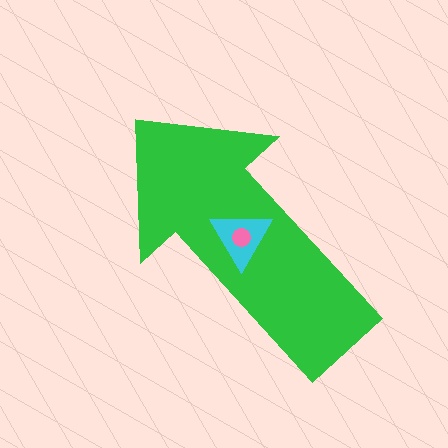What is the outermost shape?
The green arrow.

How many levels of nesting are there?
3.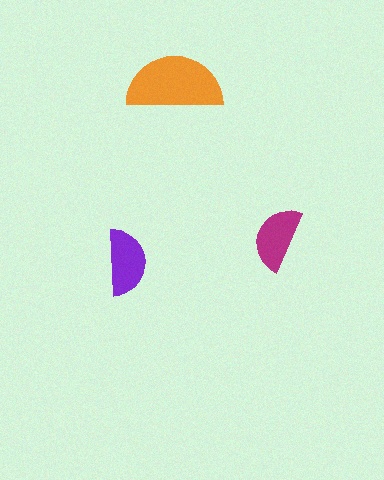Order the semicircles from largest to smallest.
the orange one, the purple one, the magenta one.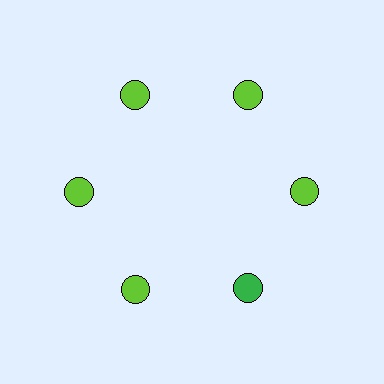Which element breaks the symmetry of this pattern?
The green circle at roughly the 5 o'clock position breaks the symmetry. All other shapes are lime circles.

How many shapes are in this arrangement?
There are 6 shapes arranged in a ring pattern.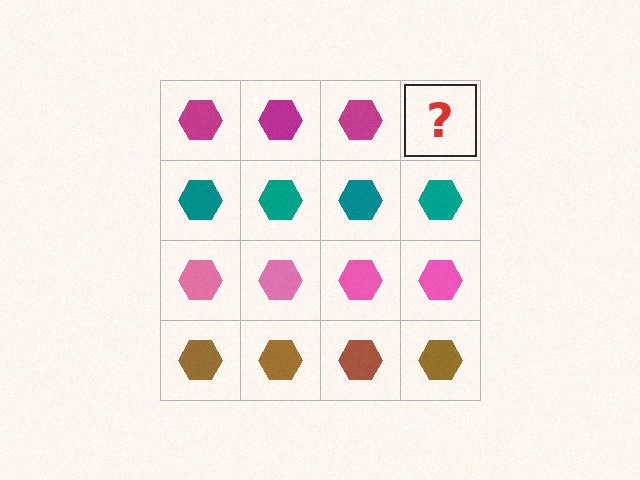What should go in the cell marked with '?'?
The missing cell should contain a magenta hexagon.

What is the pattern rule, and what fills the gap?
The rule is that each row has a consistent color. The gap should be filled with a magenta hexagon.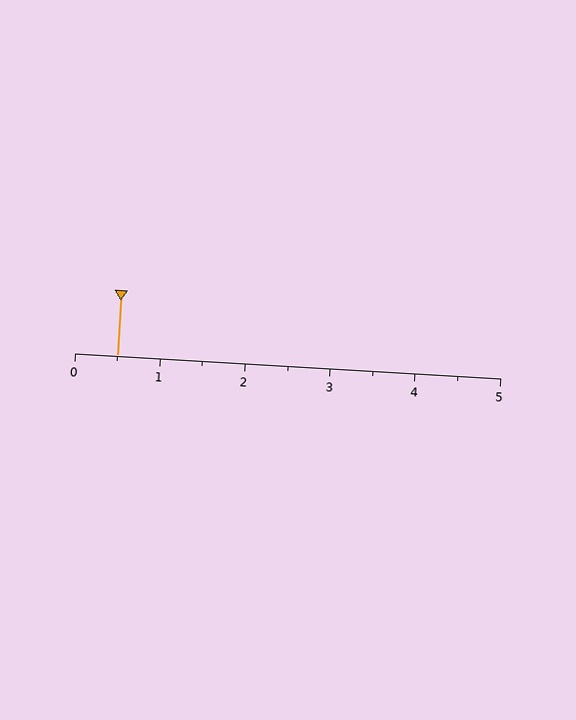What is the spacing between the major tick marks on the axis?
The major ticks are spaced 1 apart.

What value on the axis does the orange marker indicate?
The marker indicates approximately 0.5.